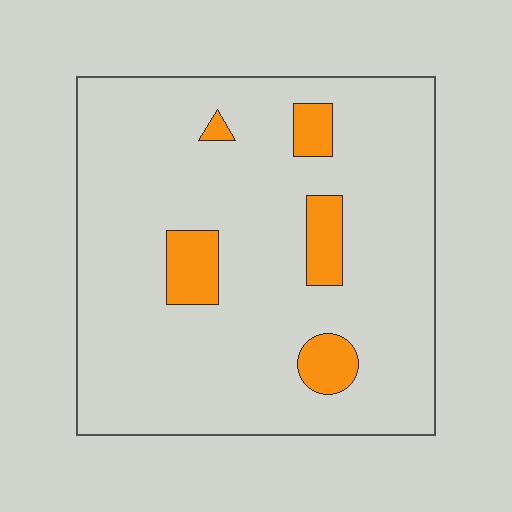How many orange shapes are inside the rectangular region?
5.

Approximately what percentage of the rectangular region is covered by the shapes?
Approximately 10%.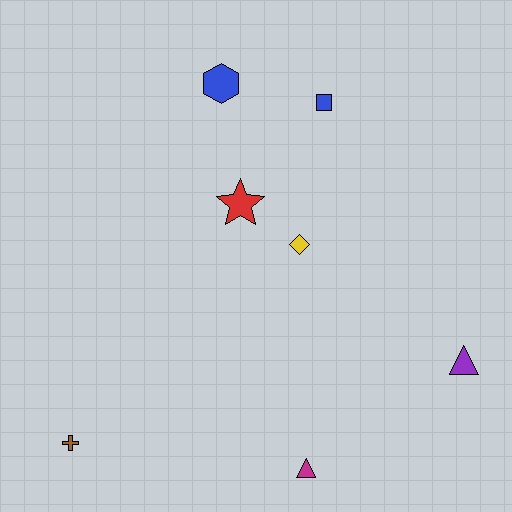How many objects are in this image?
There are 7 objects.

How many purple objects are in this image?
There is 1 purple object.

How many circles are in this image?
There are no circles.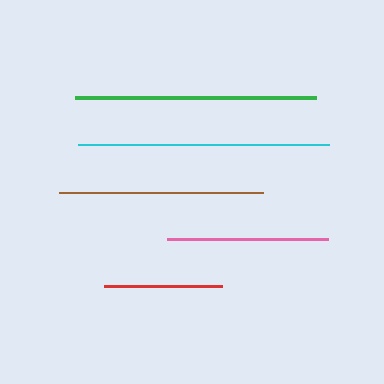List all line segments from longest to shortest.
From longest to shortest: cyan, green, brown, pink, red.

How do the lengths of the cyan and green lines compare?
The cyan and green lines are approximately the same length.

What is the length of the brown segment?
The brown segment is approximately 204 pixels long.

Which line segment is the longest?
The cyan line is the longest at approximately 251 pixels.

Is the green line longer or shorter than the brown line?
The green line is longer than the brown line.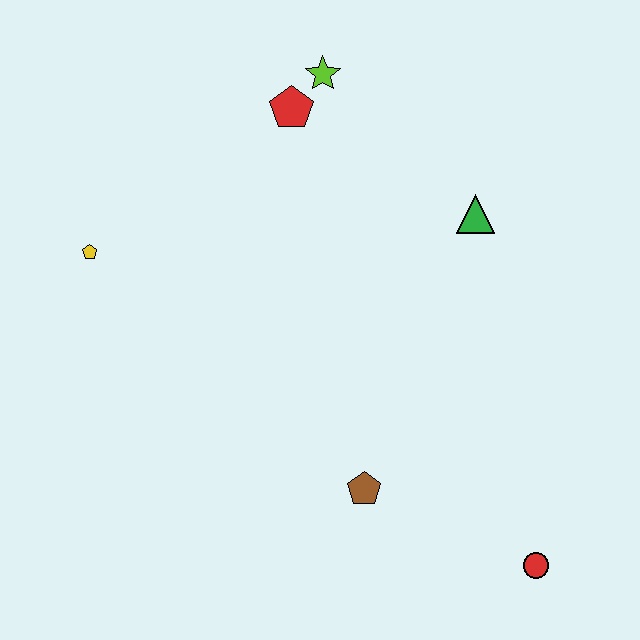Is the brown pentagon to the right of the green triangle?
No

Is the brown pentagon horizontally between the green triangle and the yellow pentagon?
Yes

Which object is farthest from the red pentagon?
The red circle is farthest from the red pentagon.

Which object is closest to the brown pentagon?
The red circle is closest to the brown pentagon.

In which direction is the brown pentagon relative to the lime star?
The brown pentagon is below the lime star.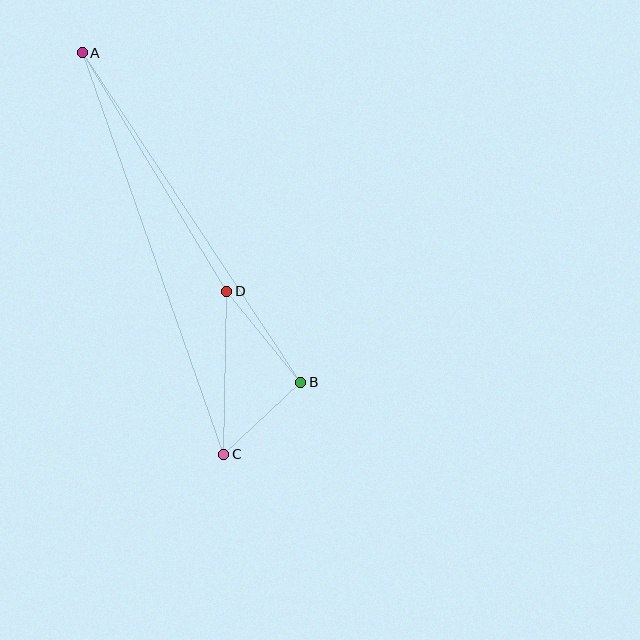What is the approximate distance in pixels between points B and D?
The distance between B and D is approximately 117 pixels.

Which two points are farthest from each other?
Points A and C are farthest from each other.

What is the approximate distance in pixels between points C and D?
The distance between C and D is approximately 163 pixels.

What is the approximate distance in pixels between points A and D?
The distance between A and D is approximately 279 pixels.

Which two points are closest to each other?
Points B and C are closest to each other.